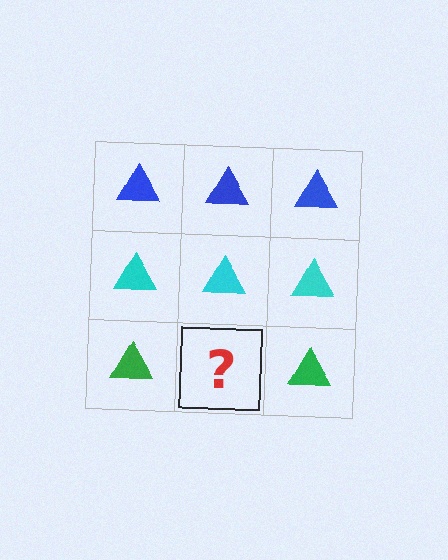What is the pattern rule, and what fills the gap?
The rule is that each row has a consistent color. The gap should be filled with a green triangle.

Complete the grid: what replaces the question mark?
The question mark should be replaced with a green triangle.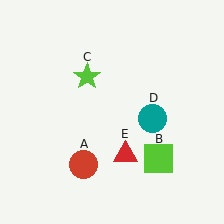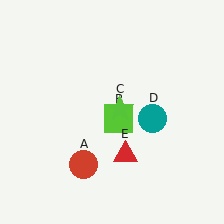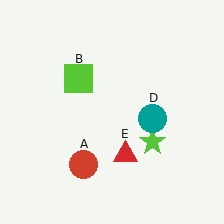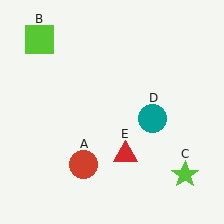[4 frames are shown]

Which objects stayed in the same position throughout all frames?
Red circle (object A) and teal circle (object D) and red triangle (object E) remained stationary.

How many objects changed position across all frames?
2 objects changed position: lime square (object B), lime star (object C).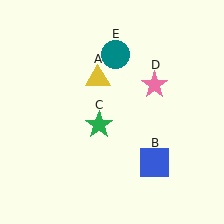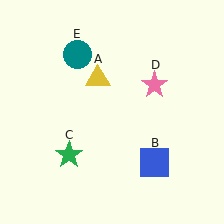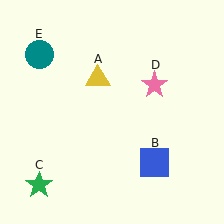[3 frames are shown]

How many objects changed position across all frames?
2 objects changed position: green star (object C), teal circle (object E).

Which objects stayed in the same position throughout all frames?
Yellow triangle (object A) and blue square (object B) and pink star (object D) remained stationary.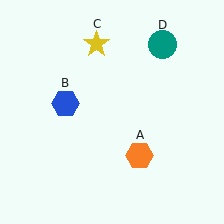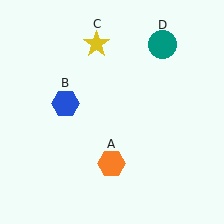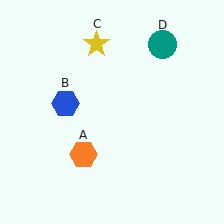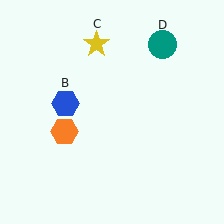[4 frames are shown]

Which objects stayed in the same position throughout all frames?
Blue hexagon (object B) and yellow star (object C) and teal circle (object D) remained stationary.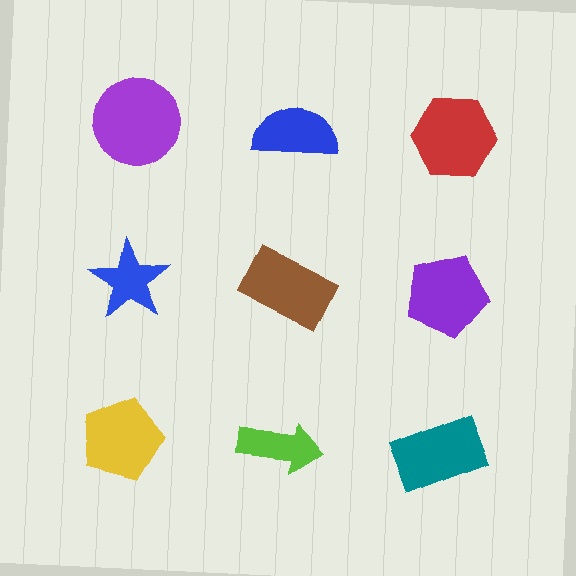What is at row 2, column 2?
A brown rectangle.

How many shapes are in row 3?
3 shapes.